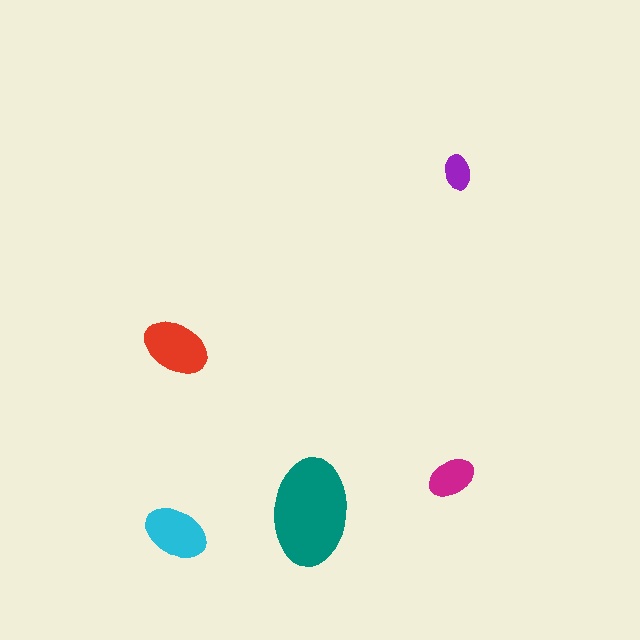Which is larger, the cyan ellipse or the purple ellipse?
The cyan one.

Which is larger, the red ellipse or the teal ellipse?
The teal one.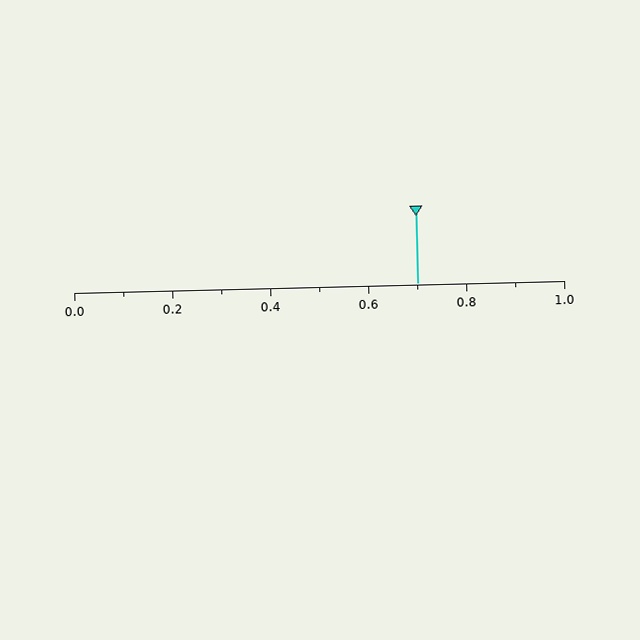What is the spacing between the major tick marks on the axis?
The major ticks are spaced 0.2 apart.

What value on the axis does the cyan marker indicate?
The marker indicates approximately 0.7.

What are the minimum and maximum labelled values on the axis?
The axis runs from 0.0 to 1.0.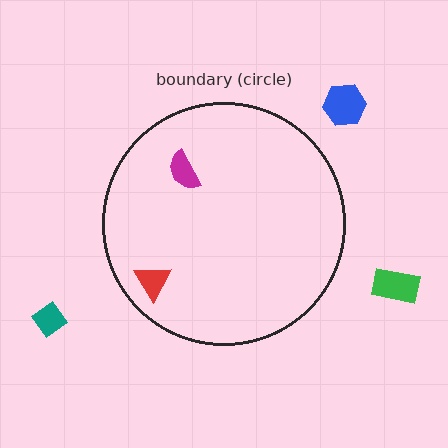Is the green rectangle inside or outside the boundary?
Outside.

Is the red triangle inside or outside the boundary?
Inside.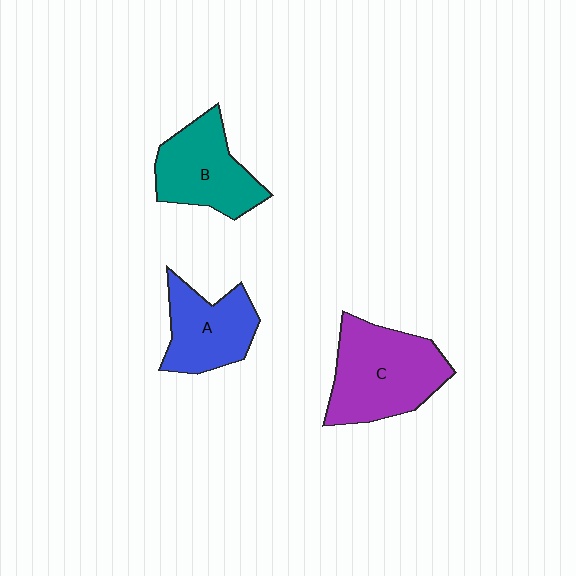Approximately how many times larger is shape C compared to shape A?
Approximately 1.4 times.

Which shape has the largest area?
Shape C (purple).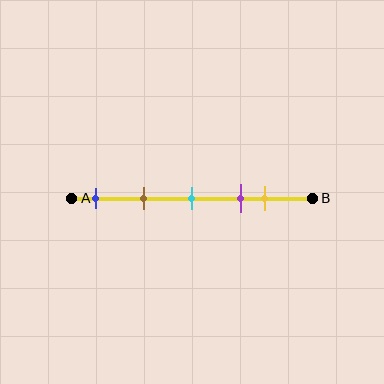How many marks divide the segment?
There are 5 marks dividing the segment.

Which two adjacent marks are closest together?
The purple and yellow marks are the closest adjacent pair.